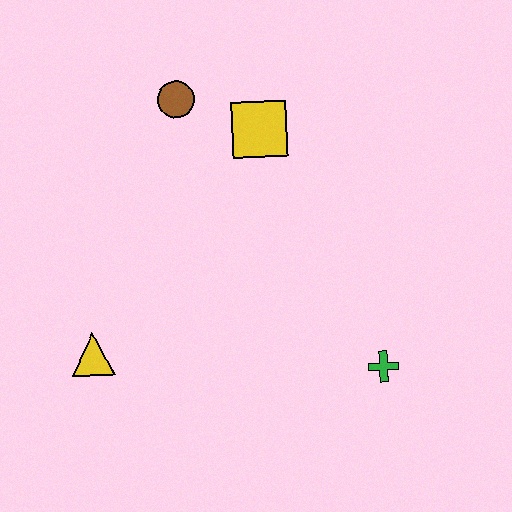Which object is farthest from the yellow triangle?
The green cross is farthest from the yellow triangle.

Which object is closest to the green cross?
The yellow square is closest to the green cross.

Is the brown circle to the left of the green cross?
Yes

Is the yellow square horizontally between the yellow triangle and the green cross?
Yes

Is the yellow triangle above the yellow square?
No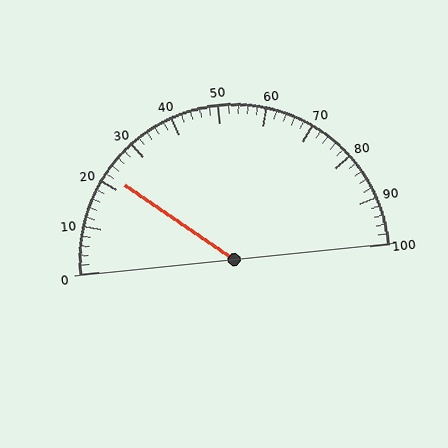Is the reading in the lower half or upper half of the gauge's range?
The reading is in the lower half of the range (0 to 100).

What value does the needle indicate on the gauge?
The needle indicates approximately 22.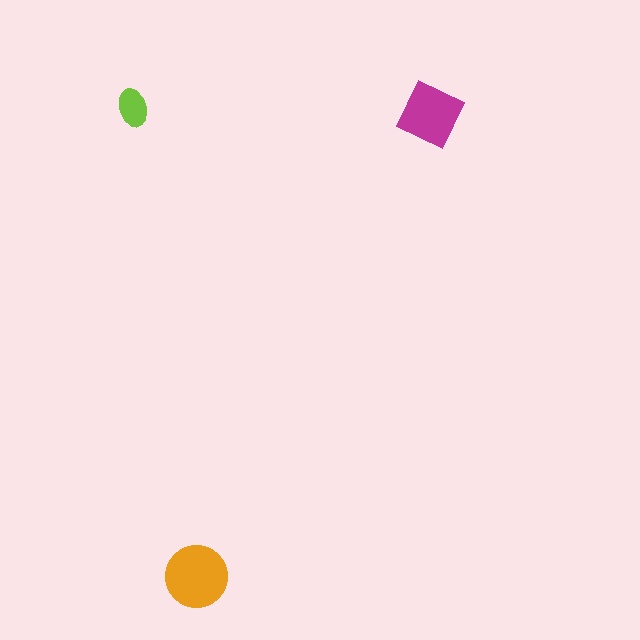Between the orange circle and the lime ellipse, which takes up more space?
The orange circle.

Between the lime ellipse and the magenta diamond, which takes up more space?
The magenta diamond.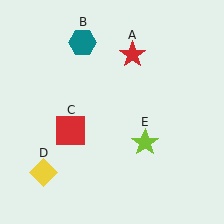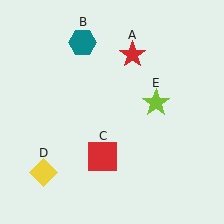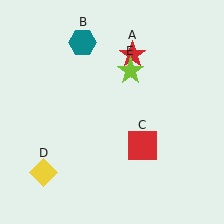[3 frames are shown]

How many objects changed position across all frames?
2 objects changed position: red square (object C), lime star (object E).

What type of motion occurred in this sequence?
The red square (object C), lime star (object E) rotated counterclockwise around the center of the scene.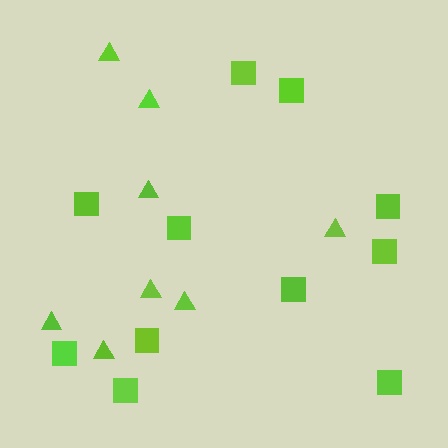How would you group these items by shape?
There are 2 groups: one group of squares (11) and one group of triangles (8).